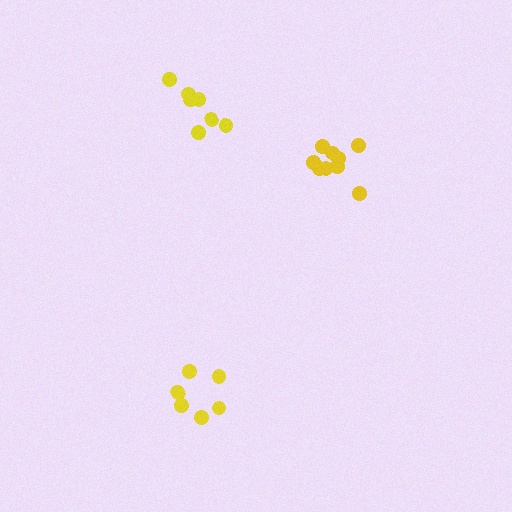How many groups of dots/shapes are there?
There are 3 groups.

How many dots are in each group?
Group 1: 7 dots, Group 2: 6 dots, Group 3: 9 dots (22 total).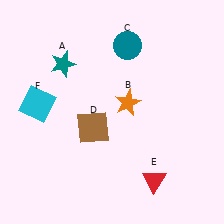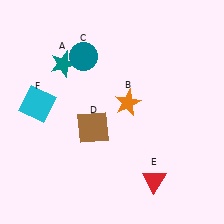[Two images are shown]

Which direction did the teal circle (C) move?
The teal circle (C) moved left.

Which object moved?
The teal circle (C) moved left.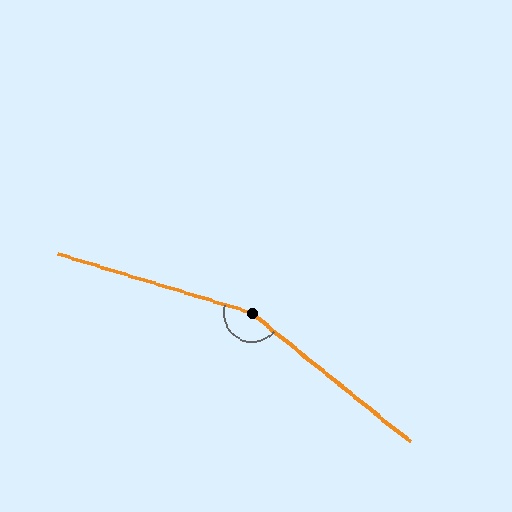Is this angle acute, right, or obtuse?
It is obtuse.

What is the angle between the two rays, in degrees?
Approximately 158 degrees.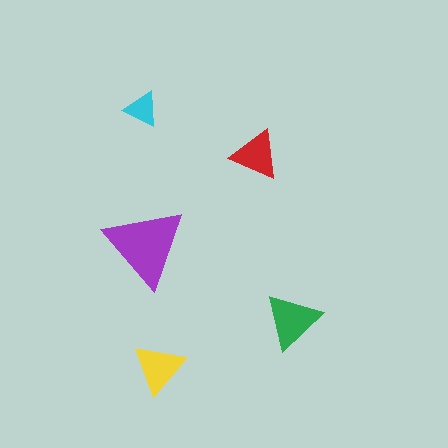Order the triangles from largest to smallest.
the purple one, the green one, the yellow one, the red one, the cyan one.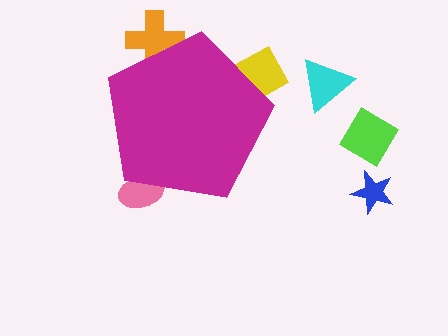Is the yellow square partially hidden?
Yes, the yellow square is partially hidden behind the magenta pentagon.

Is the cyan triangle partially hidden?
No, the cyan triangle is fully visible.